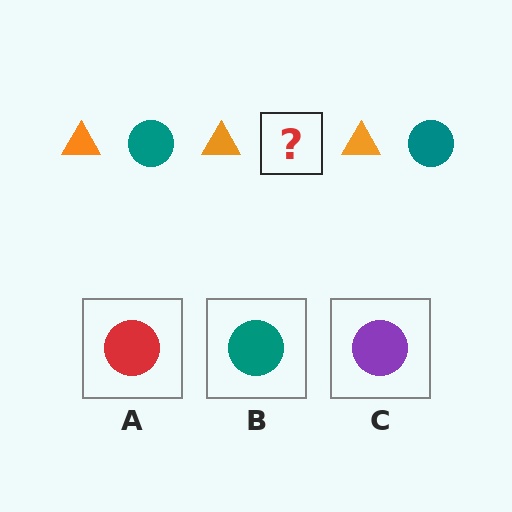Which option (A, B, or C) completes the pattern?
B.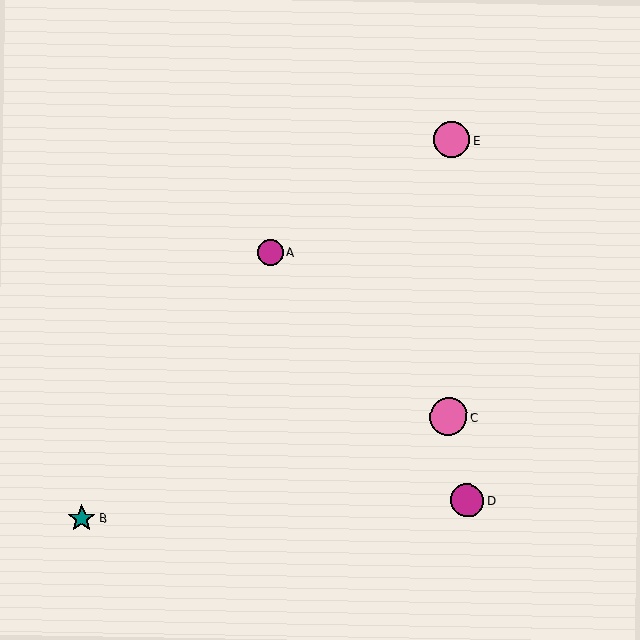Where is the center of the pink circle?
The center of the pink circle is at (449, 417).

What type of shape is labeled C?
Shape C is a pink circle.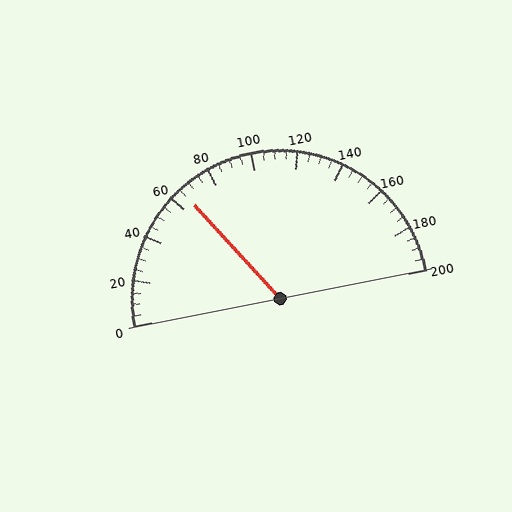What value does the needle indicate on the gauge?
The needle indicates approximately 65.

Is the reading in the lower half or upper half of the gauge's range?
The reading is in the lower half of the range (0 to 200).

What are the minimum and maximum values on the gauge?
The gauge ranges from 0 to 200.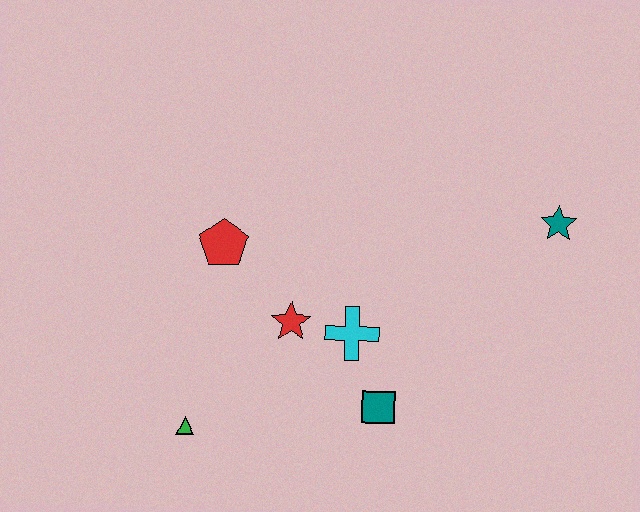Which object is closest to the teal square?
The cyan cross is closest to the teal square.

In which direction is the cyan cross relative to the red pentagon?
The cyan cross is to the right of the red pentagon.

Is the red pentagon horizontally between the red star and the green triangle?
Yes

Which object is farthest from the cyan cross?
The teal star is farthest from the cyan cross.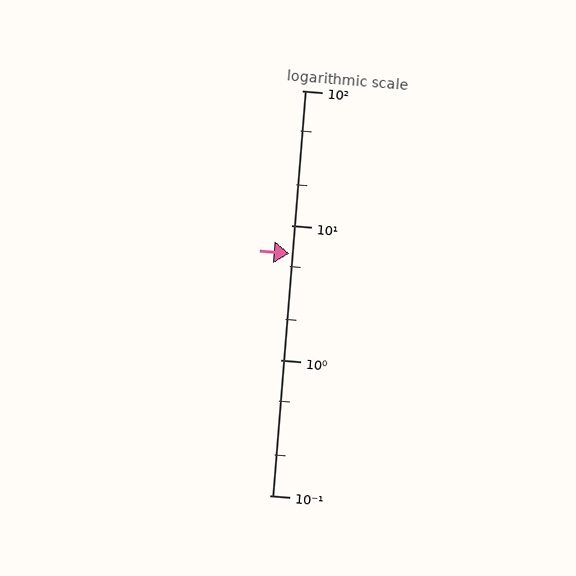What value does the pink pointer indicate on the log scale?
The pointer indicates approximately 6.2.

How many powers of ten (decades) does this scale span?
The scale spans 3 decades, from 0.1 to 100.